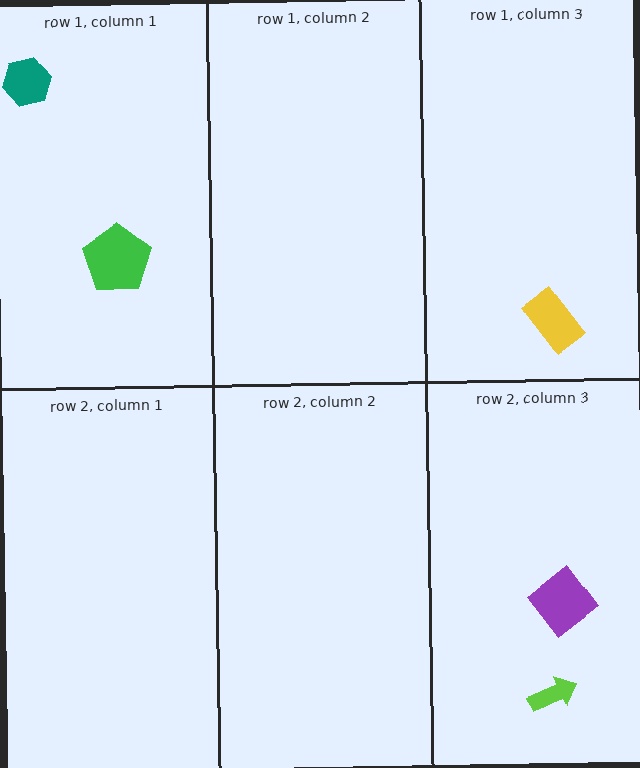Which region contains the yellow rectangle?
The row 1, column 3 region.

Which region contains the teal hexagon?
The row 1, column 1 region.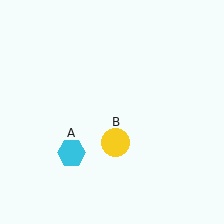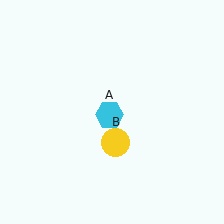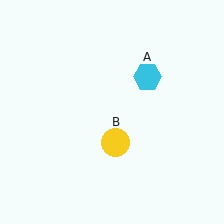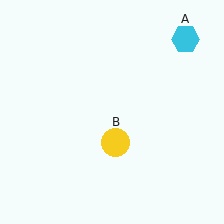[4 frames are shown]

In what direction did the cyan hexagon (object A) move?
The cyan hexagon (object A) moved up and to the right.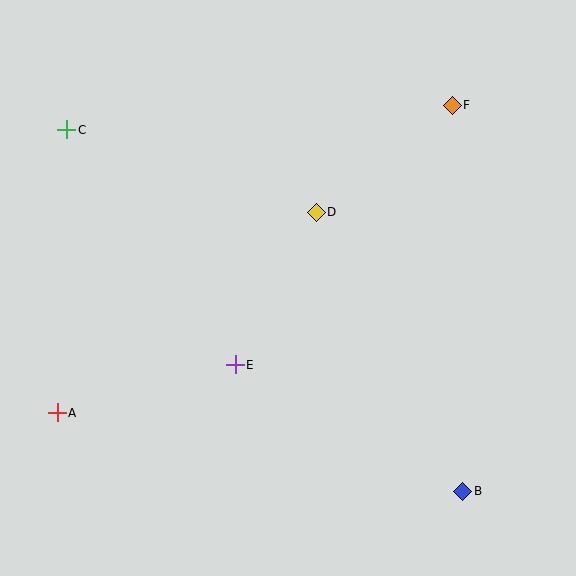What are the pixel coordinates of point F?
Point F is at (452, 105).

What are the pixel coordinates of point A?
Point A is at (57, 413).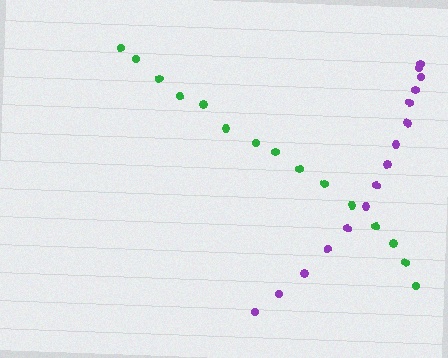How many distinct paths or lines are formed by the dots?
There are 2 distinct paths.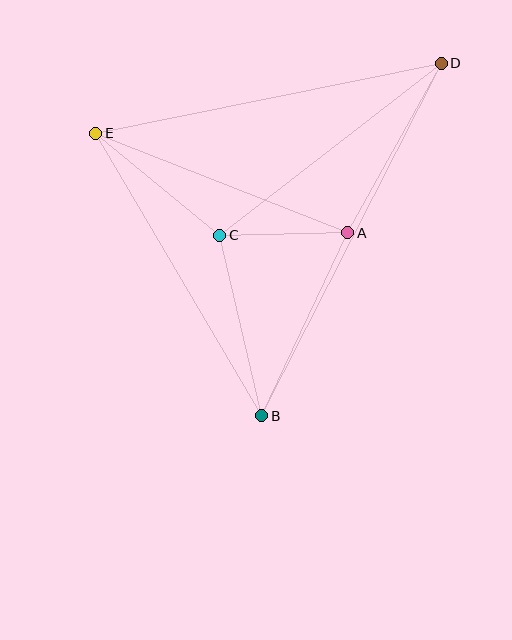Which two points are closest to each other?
Points A and C are closest to each other.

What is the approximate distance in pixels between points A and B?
The distance between A and B is approximately 202 pixels.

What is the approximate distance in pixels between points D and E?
The distance between D and E is approximately 353 pixels.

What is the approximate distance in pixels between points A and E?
The distance between A and E is approximately 271 pixels.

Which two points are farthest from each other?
Points B and D are farthest from each other.